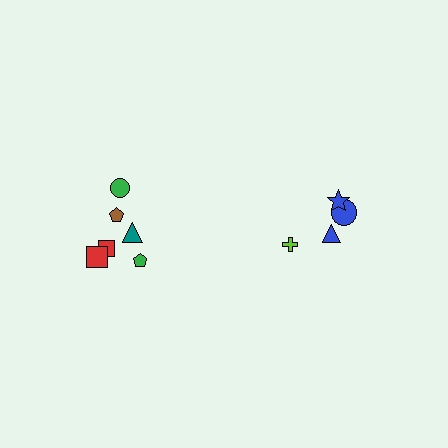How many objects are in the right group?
There are 4 objects.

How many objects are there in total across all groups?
There are 10 objects.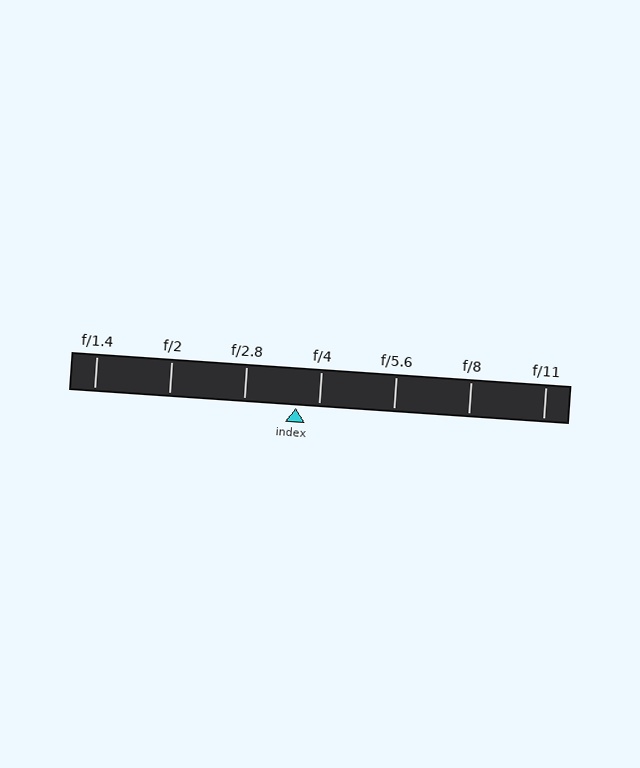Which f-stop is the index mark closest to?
The index mark is closest to f/4.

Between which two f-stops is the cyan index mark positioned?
The index mark is between f/2.8 and f/4.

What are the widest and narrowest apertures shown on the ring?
The widest aperture shown is f/1.4 and the narrowest is f/11.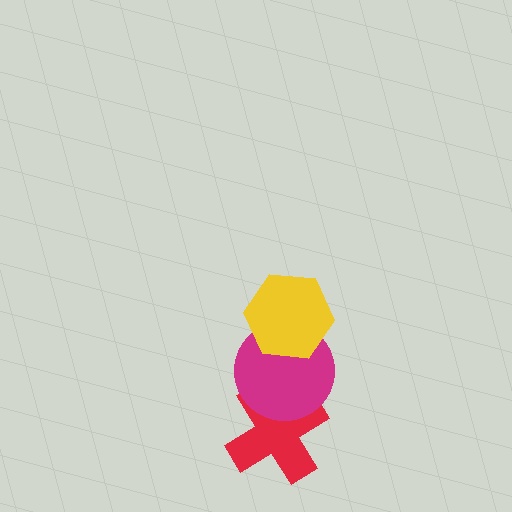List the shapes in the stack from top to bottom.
From top to bottom: the yellow hexagon, the magenta circle, the red cross.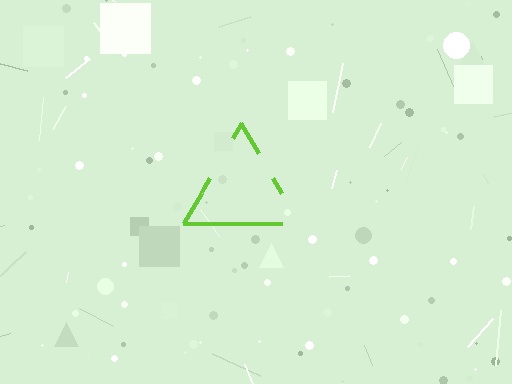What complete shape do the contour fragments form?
The contour fragments form a triangle.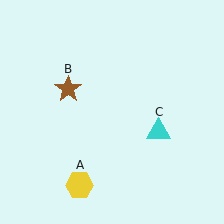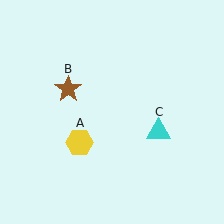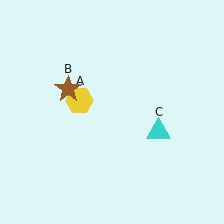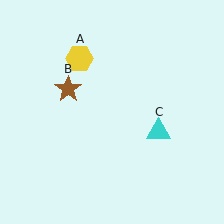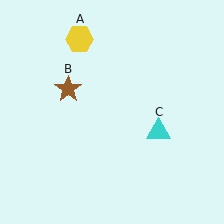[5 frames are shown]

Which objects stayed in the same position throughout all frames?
Brown star (object B) and cyan triangle (object C) remained stationary.